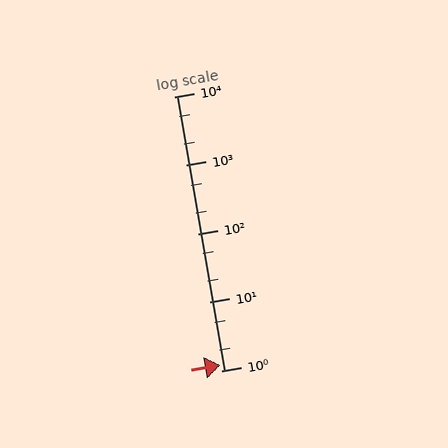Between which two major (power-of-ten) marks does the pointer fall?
The pointer is between 1 and 10.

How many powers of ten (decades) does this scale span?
The scale spans 4 decades, from 1 to 10000.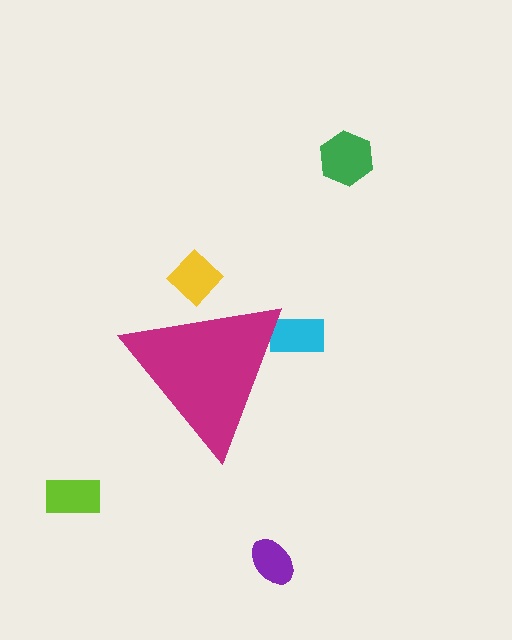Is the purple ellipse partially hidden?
No, the purple ellipse is fully visible.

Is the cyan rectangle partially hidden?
Yes, the cyan rectangle is partially hidden behind the magenta triangle.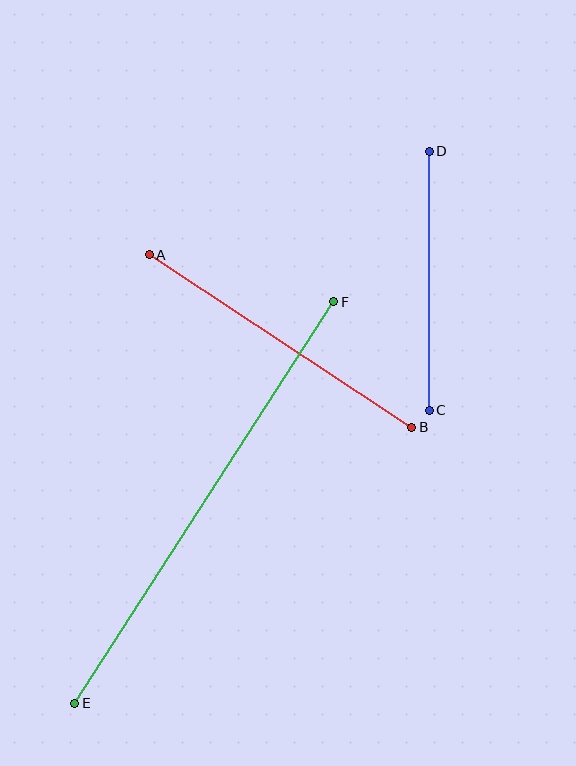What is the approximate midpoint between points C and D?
The midpoint is at approximately (429, 281) pixels.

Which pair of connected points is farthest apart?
Points E and F are farthest apart.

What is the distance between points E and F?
The distance is approximately 478 pixels.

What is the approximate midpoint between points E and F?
The midpoint is at approximately (204, 503) pixels.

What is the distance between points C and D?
The distance is approximately 259 pixels.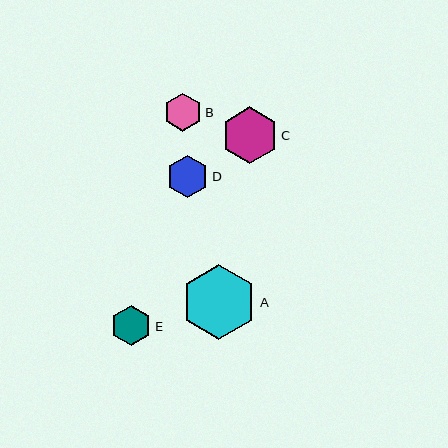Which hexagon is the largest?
Hexagon A is the largest with a size of approximately 75 pixels.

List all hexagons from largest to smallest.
From largest to smallest: A, C, D, E, B.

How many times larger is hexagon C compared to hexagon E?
Hexagon C is approximately 1.4 times the size of hexagon E.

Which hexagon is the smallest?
Hexagon B is the smallest with a size of approximately 38 pixels.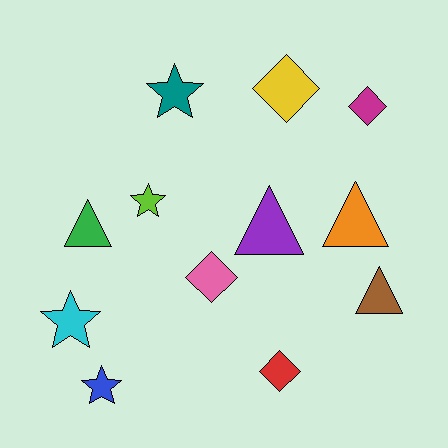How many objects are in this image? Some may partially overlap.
There are 12 objects.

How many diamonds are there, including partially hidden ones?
There are 4 diamonds.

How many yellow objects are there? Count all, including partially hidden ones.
There is 1 yellow object.